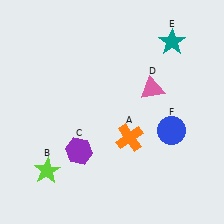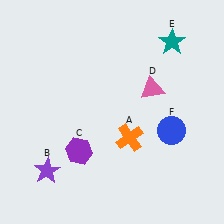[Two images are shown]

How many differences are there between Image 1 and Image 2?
There is 1 difference between the two images.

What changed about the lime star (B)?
In Image 1, B is lime. In Image 2, it changed to purple.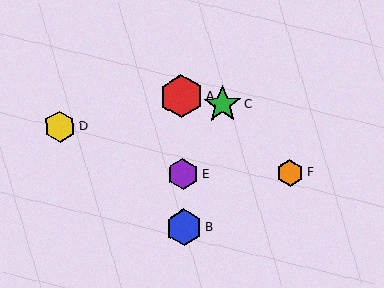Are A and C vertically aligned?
No, A is at x≈181 and C is at x≈223.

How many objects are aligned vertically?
3 objects (A, B, E) are aligned vertically.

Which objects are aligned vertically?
Objects A, B, E are aligned vertically.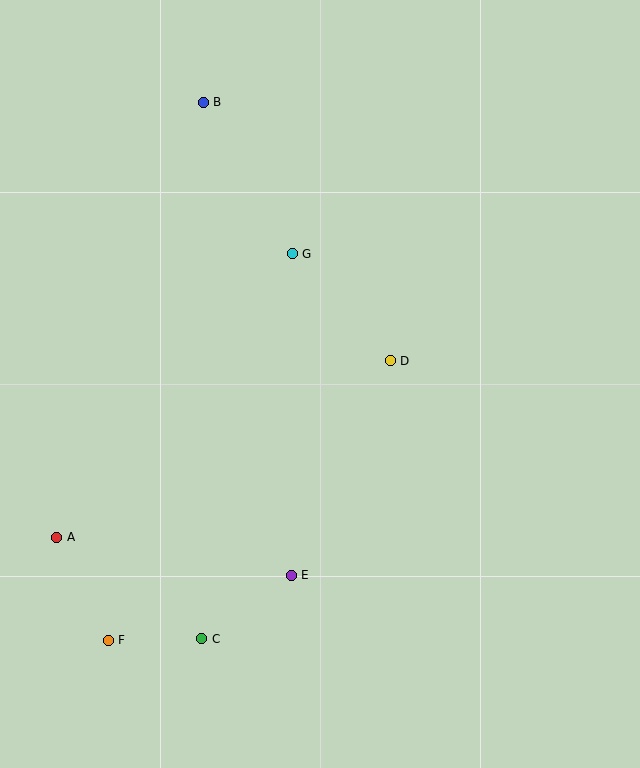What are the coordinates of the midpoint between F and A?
The midpoint between F and A is at (83, 589).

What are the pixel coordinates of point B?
Point B is at (203, 102).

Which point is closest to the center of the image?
Point D at (390, 361) is closest to the center.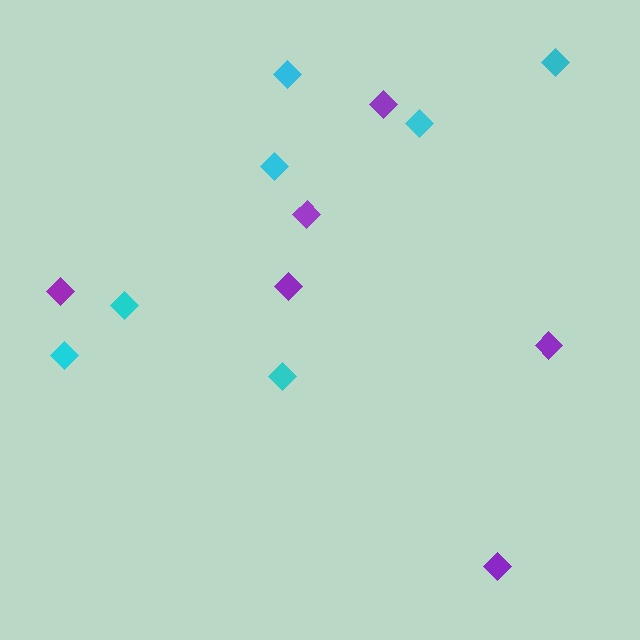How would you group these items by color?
There are 2 groups: one group of purple diamonds (6) and one group of cyan diamonds (7).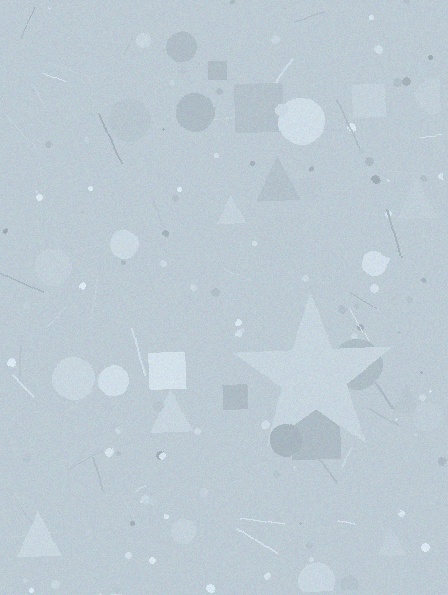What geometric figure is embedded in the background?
A star is embedded in the background.